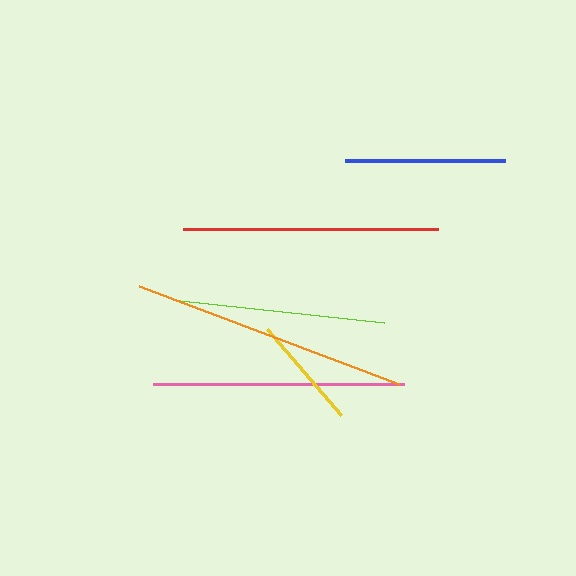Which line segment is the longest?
The orange line is the longest at approximately 278 pixels.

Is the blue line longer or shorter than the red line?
The red line is longer than the blue line.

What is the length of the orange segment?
The orange segment is approximately 278 pixels long.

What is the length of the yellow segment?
The yellow segment is approximately 113 pixels long.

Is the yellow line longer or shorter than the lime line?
The lime line is longer than the yellow line.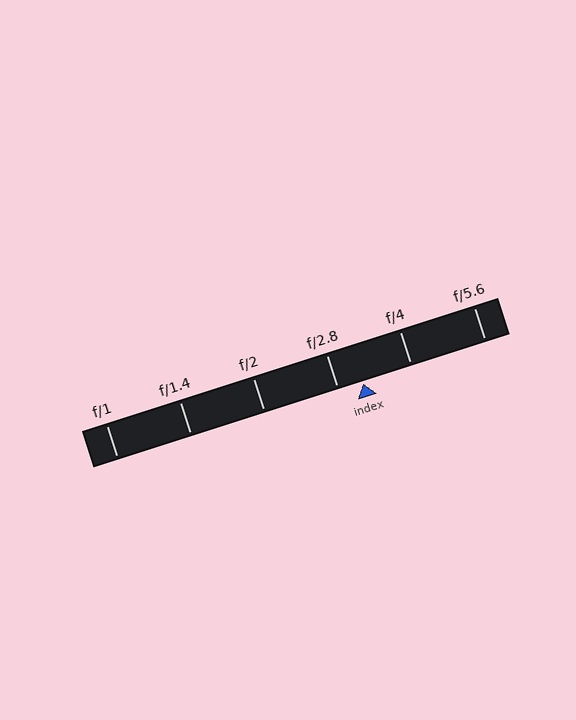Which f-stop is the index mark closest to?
The index mark is closest to f/2.8.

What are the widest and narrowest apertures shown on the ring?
The widest aperture shown is f/1 and the narrowest is f/5.6.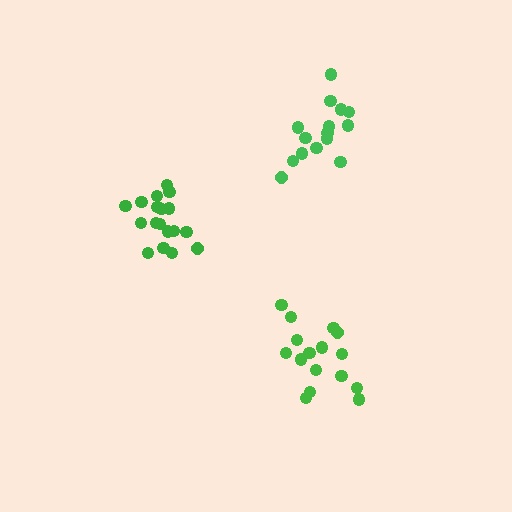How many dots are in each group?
Group 1: 16 dots, Group 2: 18 dots, Group 3: 15 dots (49 total).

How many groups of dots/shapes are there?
There are 3 groups.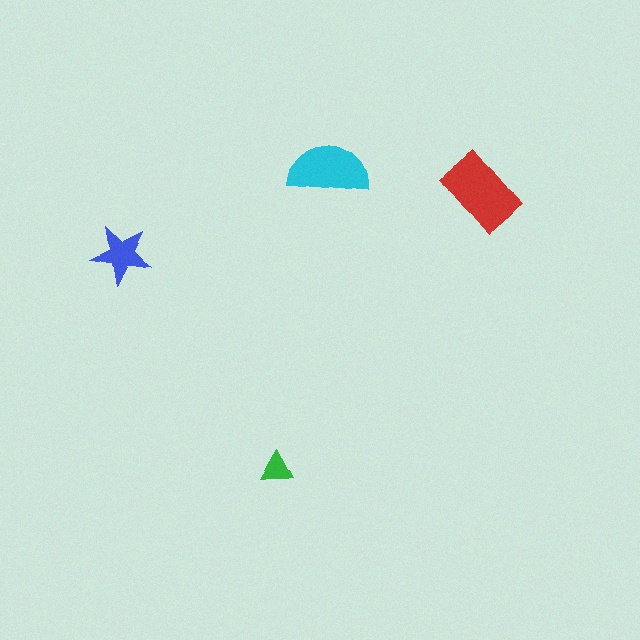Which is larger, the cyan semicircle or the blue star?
The cyan semicircle.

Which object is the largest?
The red rectangle.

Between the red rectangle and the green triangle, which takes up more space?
The red rectangle.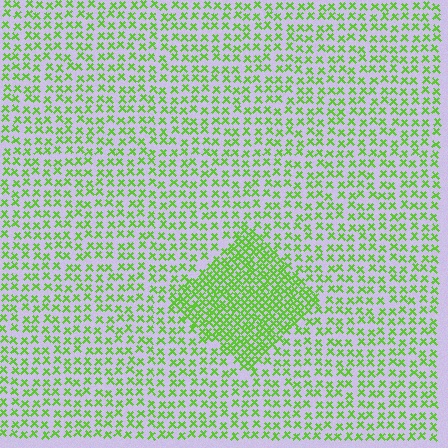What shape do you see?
I see a diamond.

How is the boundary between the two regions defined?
The boundary is defined by a change in element density (approximately 2.2x ratio). All elements are the same color, size, and shape.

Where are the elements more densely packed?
The elements are more densely packed inside the diamond boundary.